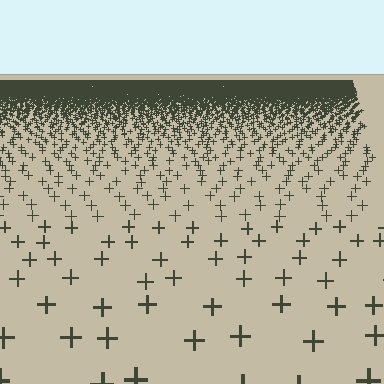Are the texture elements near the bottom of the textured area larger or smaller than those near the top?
Larger. Near the bottom, elements are closer to the viewer and appear at a bigger on-screen size.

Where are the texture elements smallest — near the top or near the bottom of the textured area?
Near the top.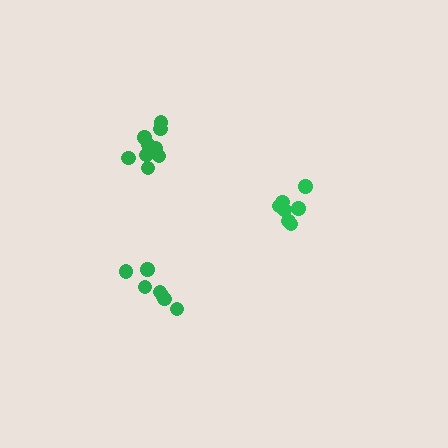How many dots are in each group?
Group 1: 7 dots, Group 2: 9 dots, Group 3: 7 dots (23 total).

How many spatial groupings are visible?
There are 3 spatial groupings.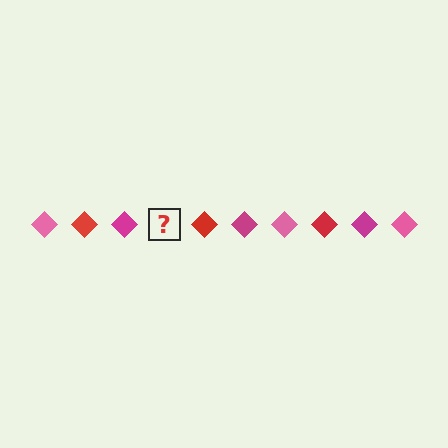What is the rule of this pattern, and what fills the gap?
The rule is that the pattern cycles through pink, red, magenta diamonds. The gap should be filled with a pink diamond.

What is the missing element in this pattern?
The missing element is a pink diamond.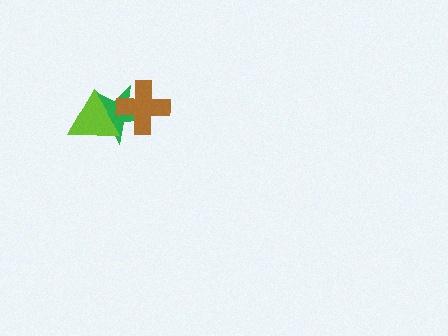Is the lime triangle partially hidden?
No, no other shape covers it.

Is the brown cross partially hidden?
Yes, it is partially covered by another shape.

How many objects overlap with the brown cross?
2 objects overlap with the brown cross.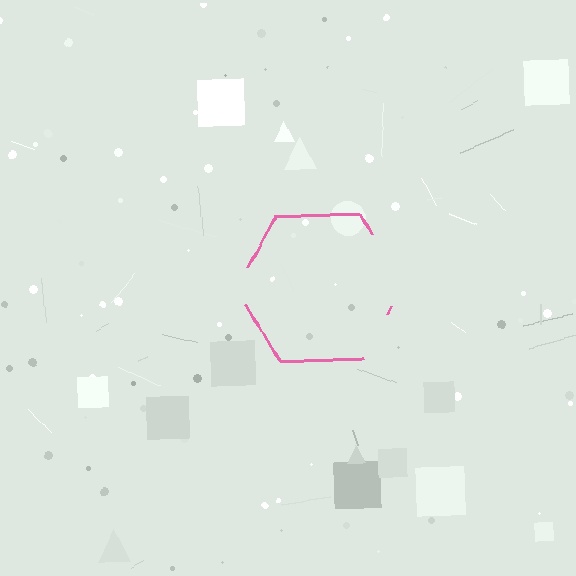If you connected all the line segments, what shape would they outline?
They would outline a hexagon.